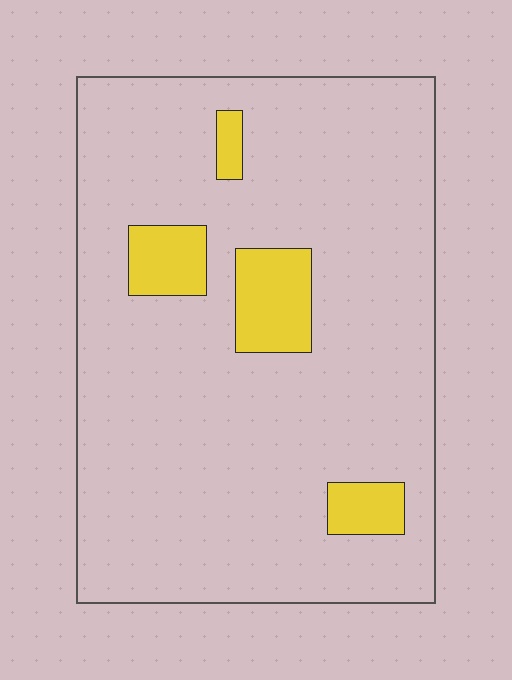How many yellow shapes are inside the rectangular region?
4.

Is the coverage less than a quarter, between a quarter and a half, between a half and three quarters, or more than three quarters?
Less than a quarter.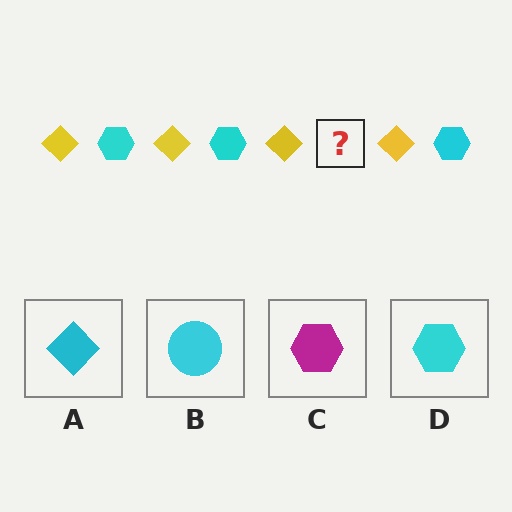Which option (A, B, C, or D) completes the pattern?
D.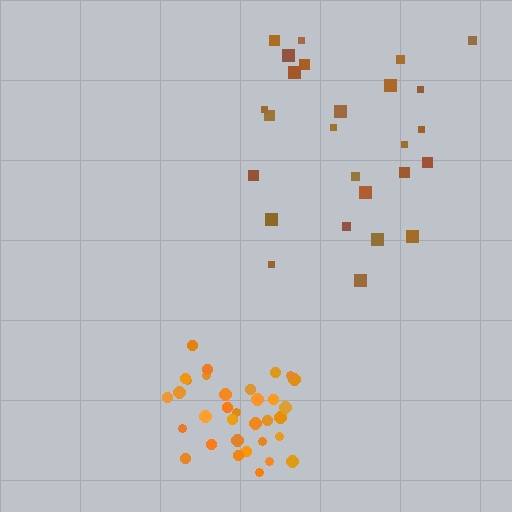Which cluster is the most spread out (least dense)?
Brown.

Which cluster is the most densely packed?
Orange.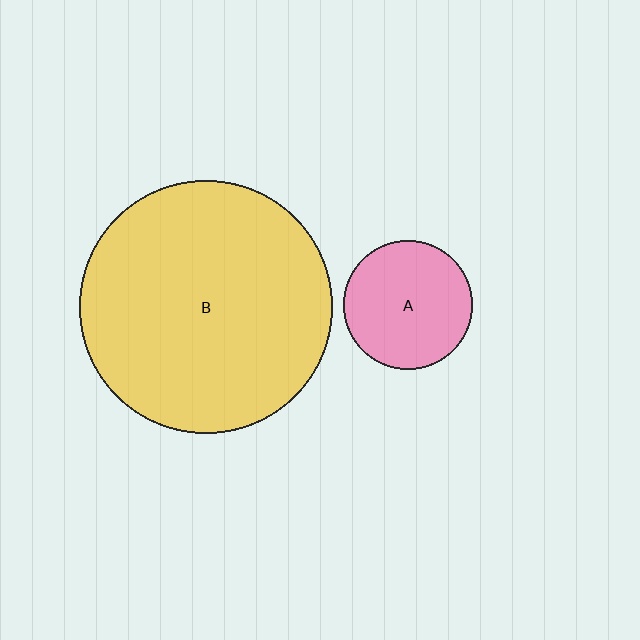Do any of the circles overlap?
No, none of the circles overlap.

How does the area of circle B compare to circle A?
Approximately 3.8 times.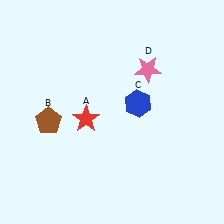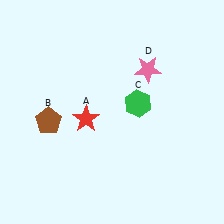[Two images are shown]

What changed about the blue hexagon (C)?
In Image 1, C is blue. In Image 2, it changed to green.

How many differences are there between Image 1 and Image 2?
There is 1 difference between the two images.